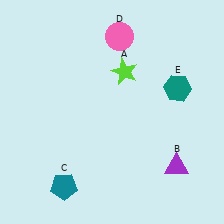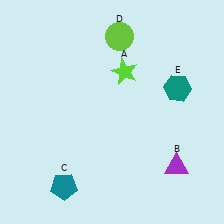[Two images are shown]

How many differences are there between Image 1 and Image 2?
There is 1 difference between the two images.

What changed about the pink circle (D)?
In Image 1, D is pink. In Image 2, it changed to lime.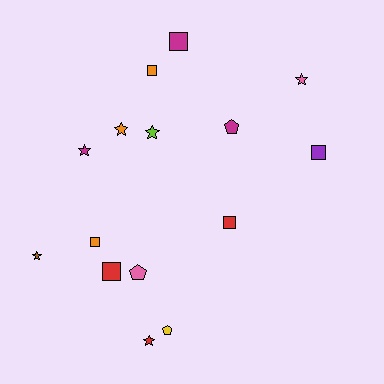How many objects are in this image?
There are 15 objects.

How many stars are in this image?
There are 6 stars.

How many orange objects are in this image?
There are 3 orange objects.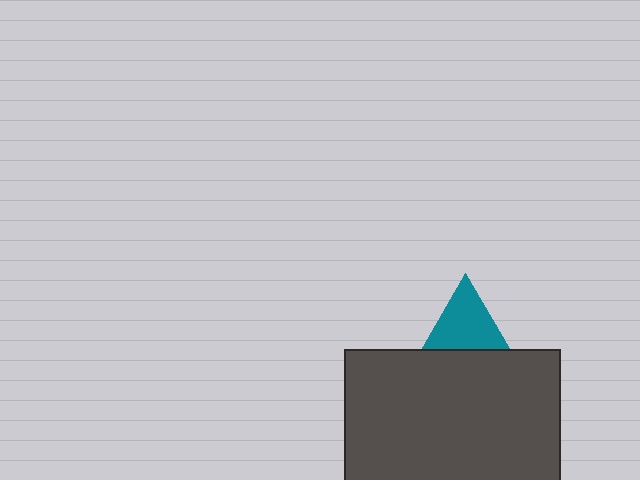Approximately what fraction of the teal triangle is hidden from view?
Roughly 31% of the teal triangle is hidden behind the dark gray rectangle.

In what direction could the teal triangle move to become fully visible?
The teal triangle could move up. That would shift it out from behind the dark gray rectangle entirely.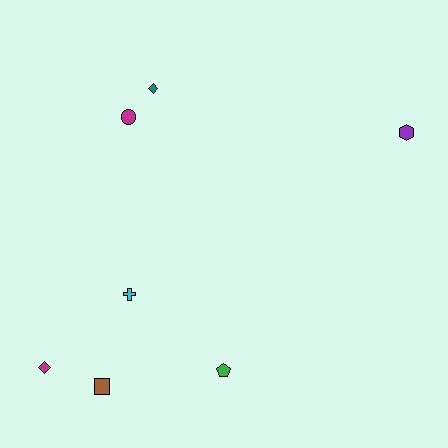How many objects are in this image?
There are 7 objects.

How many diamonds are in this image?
There are 2 diamonds.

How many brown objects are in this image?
There is 1 brown object.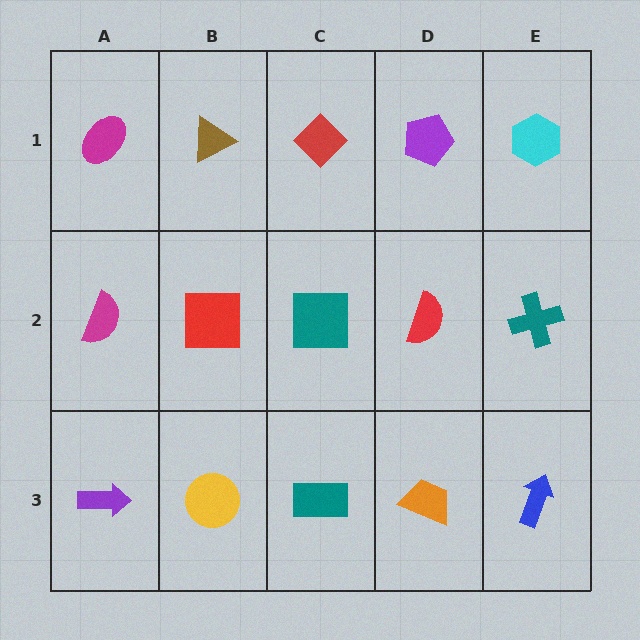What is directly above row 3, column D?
A red semicircle.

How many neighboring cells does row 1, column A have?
2.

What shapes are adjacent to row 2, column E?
A cyan hexagon (row 1, column E), a blue arrow (row 3, column E), a red semicircle (row 2, column D).